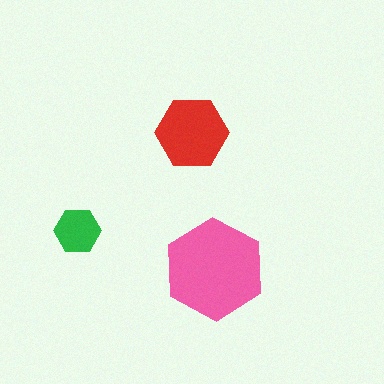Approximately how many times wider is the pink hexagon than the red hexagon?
About 1.5 times wider.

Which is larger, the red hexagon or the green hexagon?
The red one.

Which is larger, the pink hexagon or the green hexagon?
The pink one.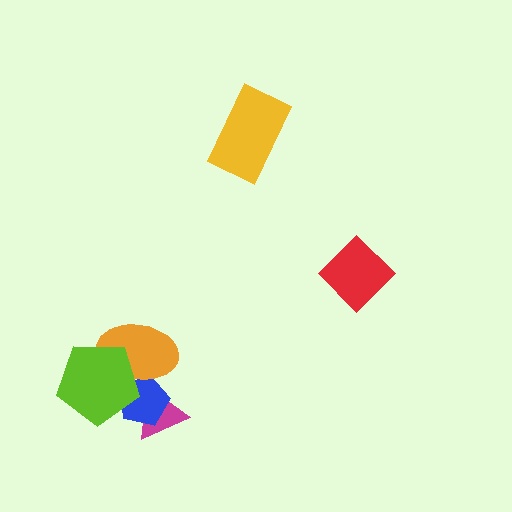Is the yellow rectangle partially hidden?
No, no other shape covers it.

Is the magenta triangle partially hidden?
Yes, it is partially covered by another shape.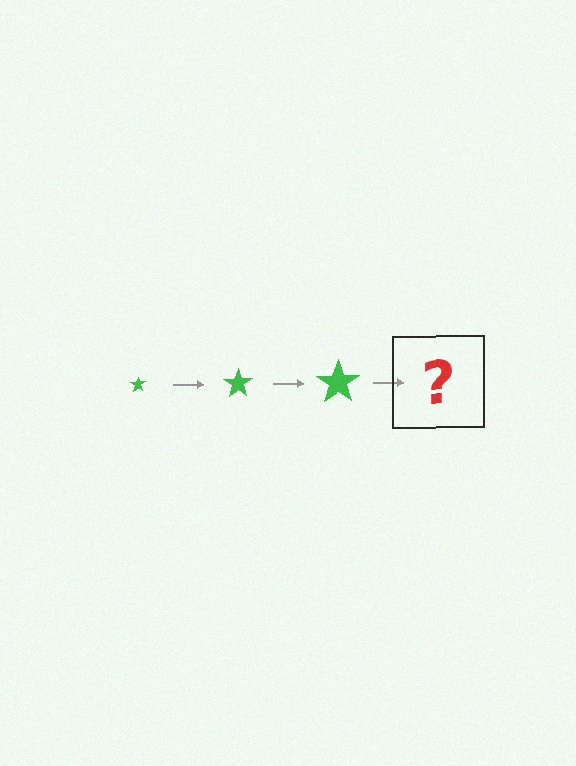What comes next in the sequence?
The next element should be a green star, larger than the previous one.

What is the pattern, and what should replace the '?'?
The pattern is that the star gets progressively larger each step. The '?' should be a green star, larger than the previous one.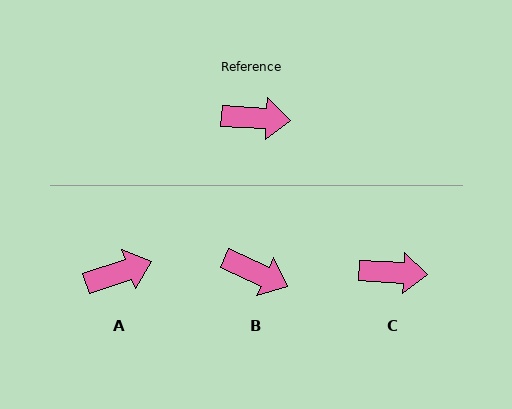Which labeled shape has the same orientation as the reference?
C.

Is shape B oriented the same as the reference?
No, it is off by about 21 degrees.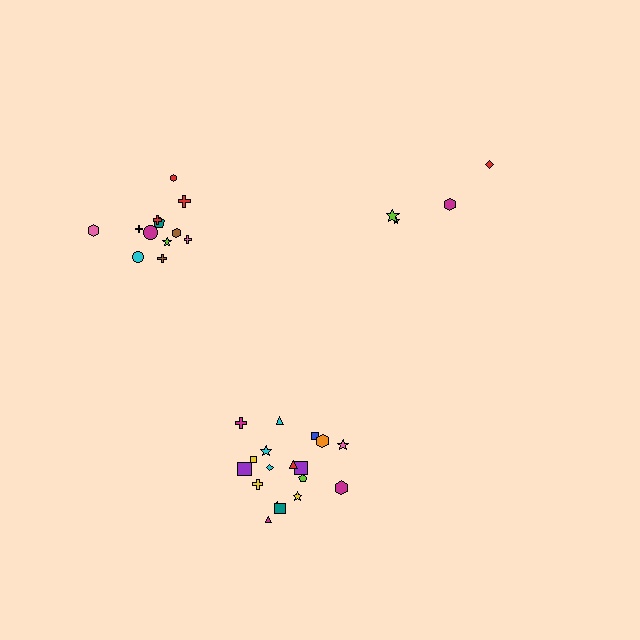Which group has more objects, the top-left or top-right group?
The top-left group.